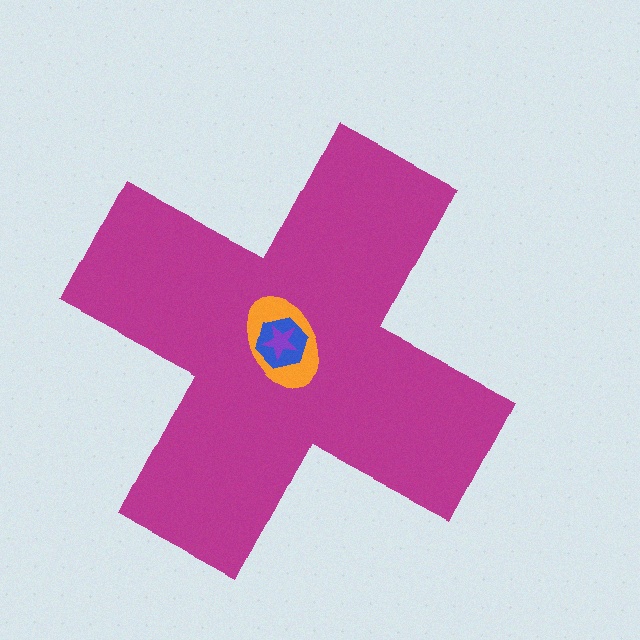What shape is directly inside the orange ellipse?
The blue hexagon.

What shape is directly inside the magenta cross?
The orange ellipse.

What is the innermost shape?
The purple star.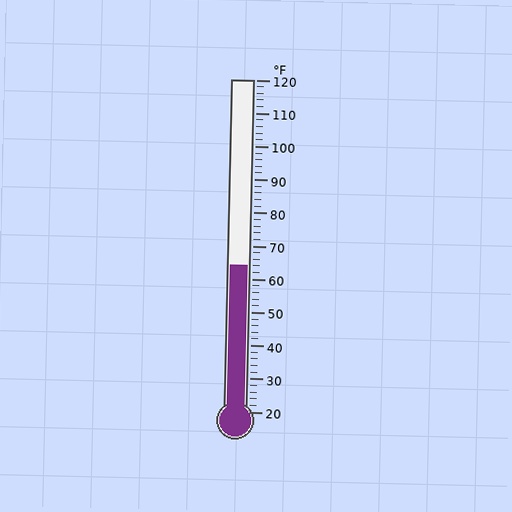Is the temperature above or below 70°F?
The temperature is below 70°F.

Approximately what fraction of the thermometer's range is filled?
The thermometer is filled to approximately 45% of its range.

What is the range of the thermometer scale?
The thermometer scale ranges from 20°F to 120°F.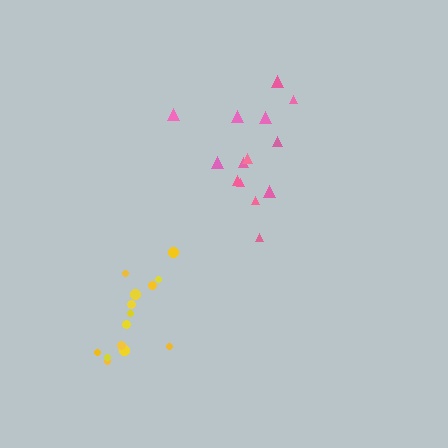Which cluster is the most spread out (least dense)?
Pink.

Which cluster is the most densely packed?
Yellow.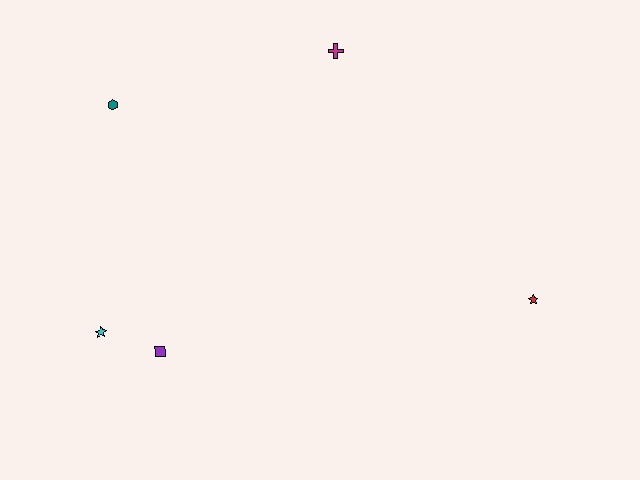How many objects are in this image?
There are 5 objects.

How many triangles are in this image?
There are no triangles.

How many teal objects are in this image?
There is 1 teal object.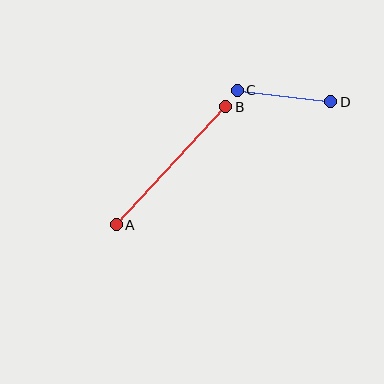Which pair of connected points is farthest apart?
Points A and B are farthest apart.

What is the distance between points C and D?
The distance is approximately 95 pixels.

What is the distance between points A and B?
The distance is approximately 161 pixels.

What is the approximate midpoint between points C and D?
The midpoint is at approximately (284, 96) pixels.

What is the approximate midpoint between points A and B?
The midpoint is at approximately (171, 166) pixels.